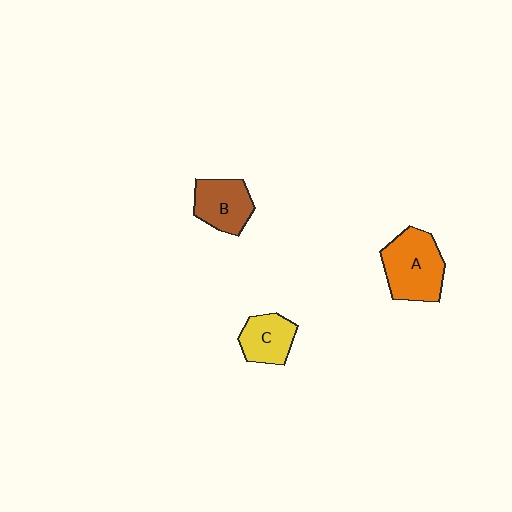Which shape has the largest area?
Shape A (orange).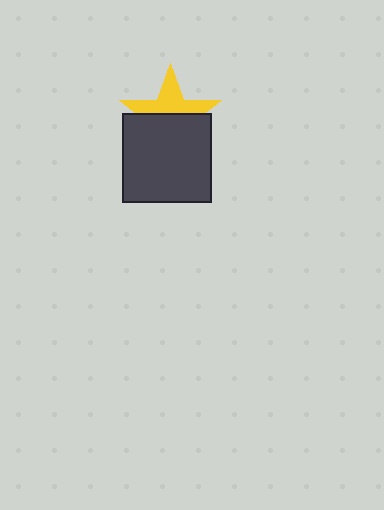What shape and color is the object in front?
The object in front is a dark gray square.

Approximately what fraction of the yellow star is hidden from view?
Roughly 52% of the yellow star is hidden behind the dark gray square.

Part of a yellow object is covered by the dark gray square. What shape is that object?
It is a star.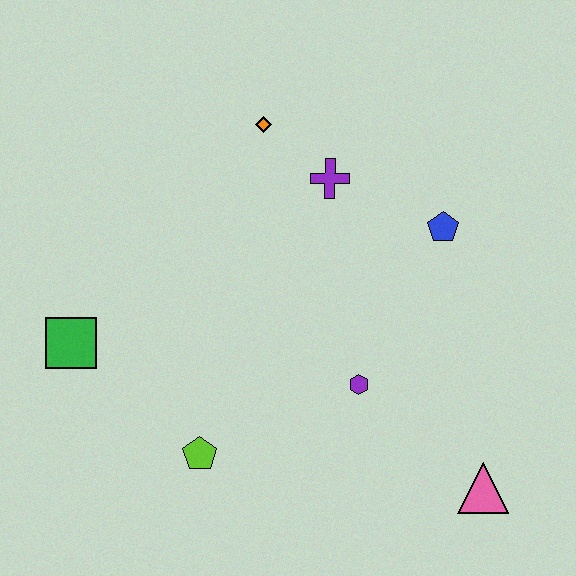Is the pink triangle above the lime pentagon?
No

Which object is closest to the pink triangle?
The purple hexagon is closest to the pink triangle.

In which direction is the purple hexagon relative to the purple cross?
The purple hexagon is below the purple cross.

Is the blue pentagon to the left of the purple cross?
No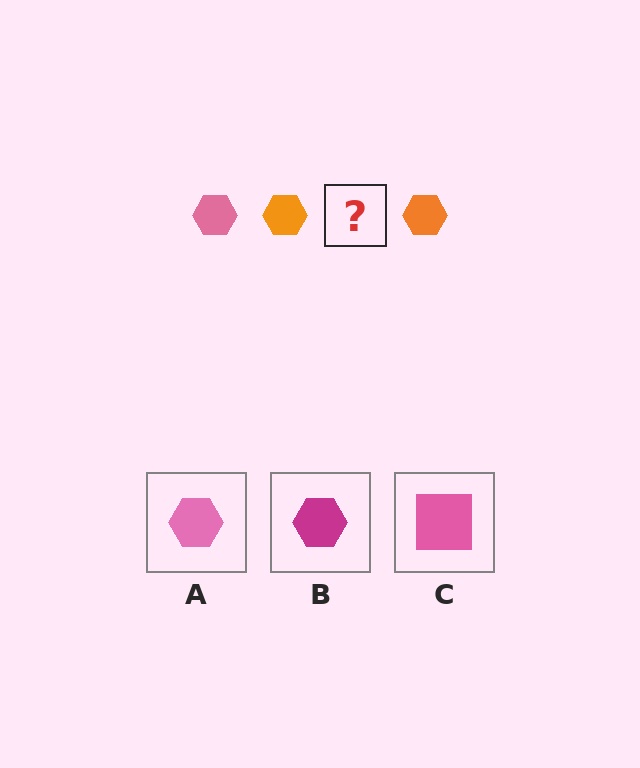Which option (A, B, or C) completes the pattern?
A.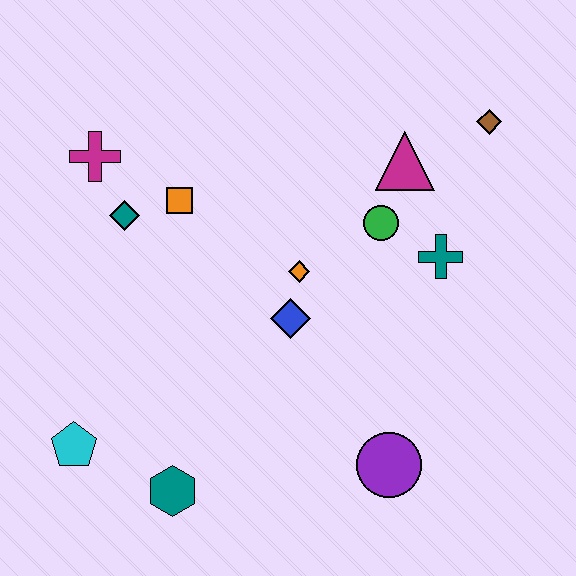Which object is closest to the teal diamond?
The orange square is closest to the teal diamond.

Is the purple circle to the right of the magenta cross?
Yes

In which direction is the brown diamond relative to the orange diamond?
The brown diamond is to the right of the orange diamond.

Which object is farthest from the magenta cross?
The purple circle is farthest from the magenta cross.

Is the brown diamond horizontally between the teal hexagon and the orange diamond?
No